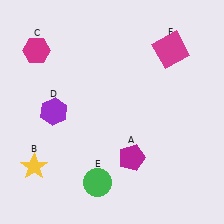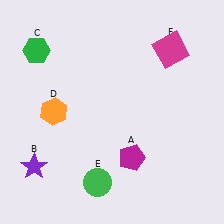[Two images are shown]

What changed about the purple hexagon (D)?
In Image 1, D is purple. In Image 2, it changed to orange.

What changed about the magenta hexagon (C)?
In Image 1, C is magenta. In Image 2, it changed to green.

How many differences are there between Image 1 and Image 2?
There are 3 differences between the two images.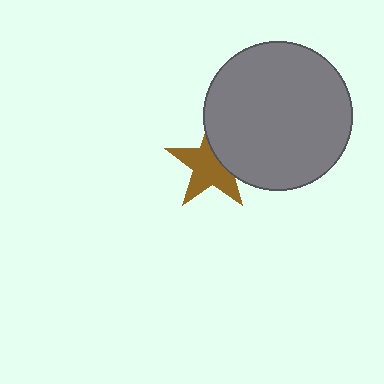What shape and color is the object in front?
The object in front is a gray circle.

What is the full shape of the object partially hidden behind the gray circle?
The partially hidden object is a brown star.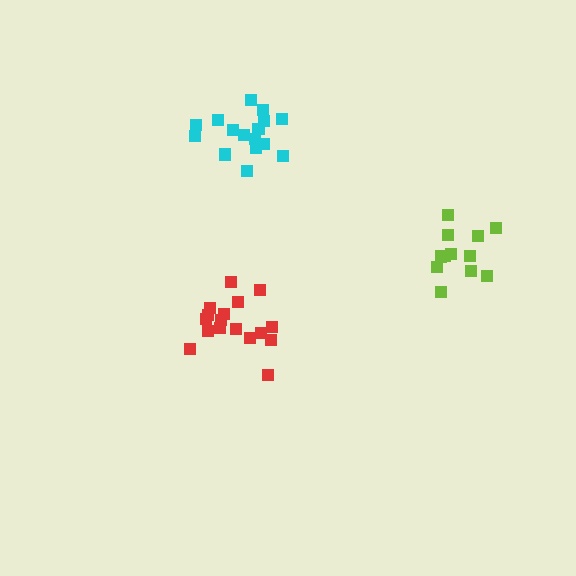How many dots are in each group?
Group 1: 16 dots, Group 2: 12 dots, Group 3: 17 dots (45 total).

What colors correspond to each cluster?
The clusters are colored: cyan, lime, red.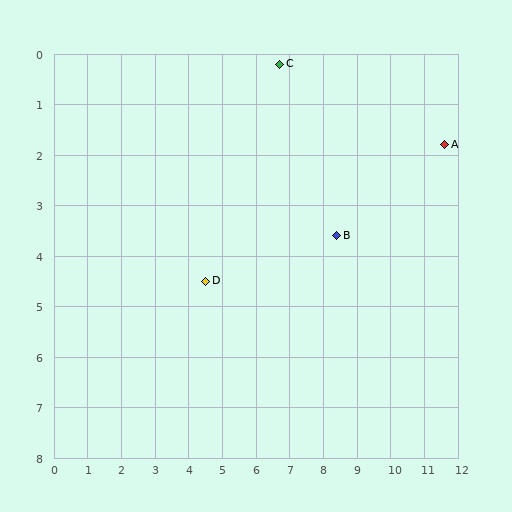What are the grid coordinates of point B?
Point B is at approximately (8.4, 3.6).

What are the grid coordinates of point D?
Point D is at approximately (4.5, 4.5).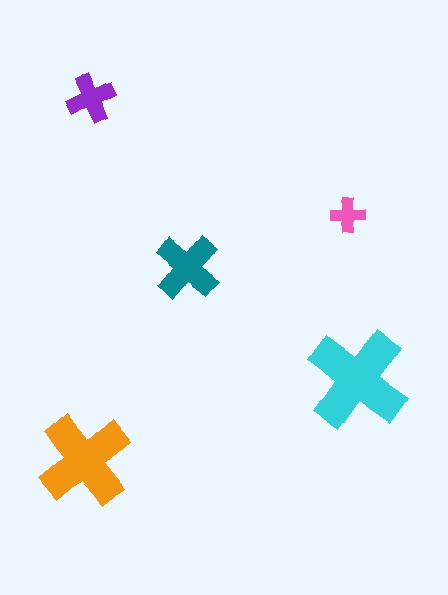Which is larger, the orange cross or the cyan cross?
The cyan one.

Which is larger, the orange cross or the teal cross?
The orange one.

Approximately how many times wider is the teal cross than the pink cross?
About 2 times wider.